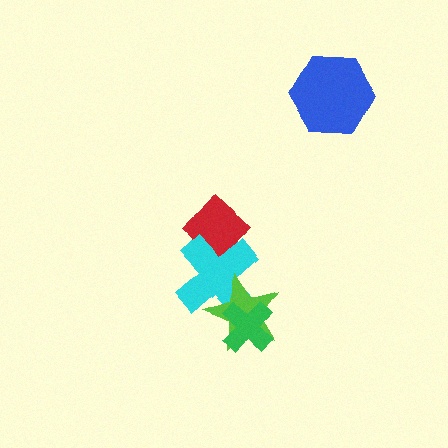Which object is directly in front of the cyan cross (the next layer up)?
The lime star is directly in front of the cyan cross.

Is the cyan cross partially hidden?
Yes, it is partially covered by another shape.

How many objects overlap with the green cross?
2 objects overlap with the green cross.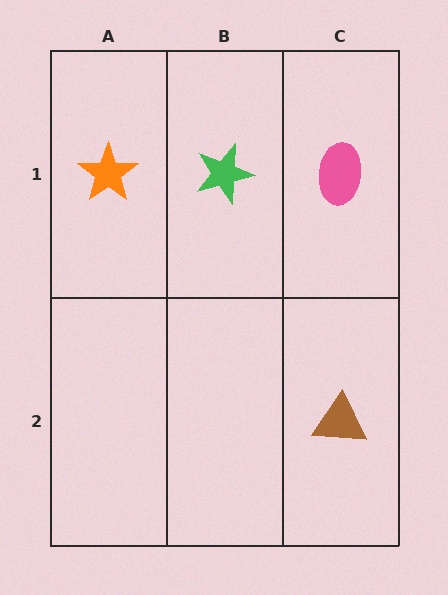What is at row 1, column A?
An orange star.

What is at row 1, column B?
A green star.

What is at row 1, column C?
A pink ellipse.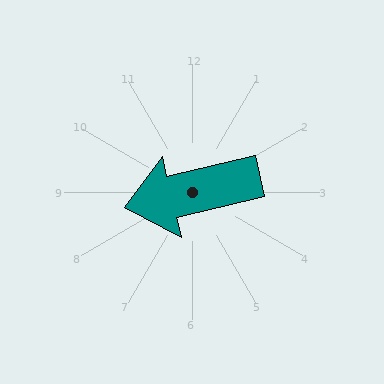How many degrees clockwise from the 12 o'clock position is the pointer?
Approximately 257 degrees.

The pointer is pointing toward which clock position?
Roughly 9 o'clock.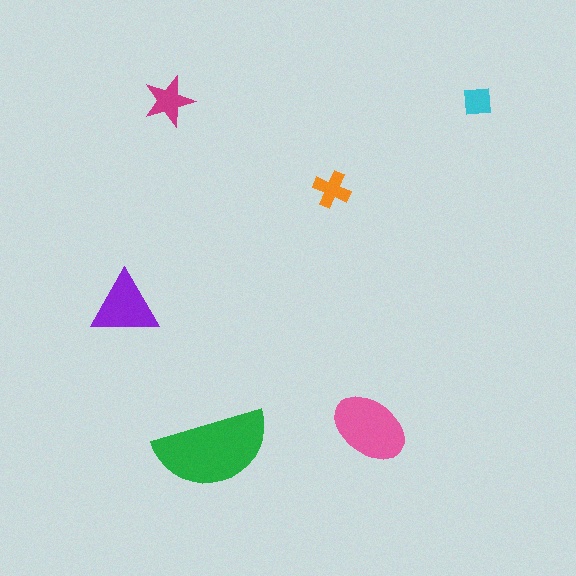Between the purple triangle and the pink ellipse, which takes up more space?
The pink ellipse.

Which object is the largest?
The green semicircle.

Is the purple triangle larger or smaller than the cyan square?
Larger.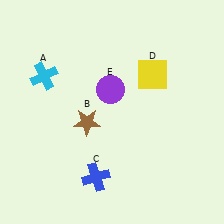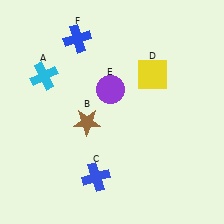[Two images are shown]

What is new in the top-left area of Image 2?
A blue cross (F) was added in the top-left area of Image 2.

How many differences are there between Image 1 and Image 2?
There is 1 difference between the two images.